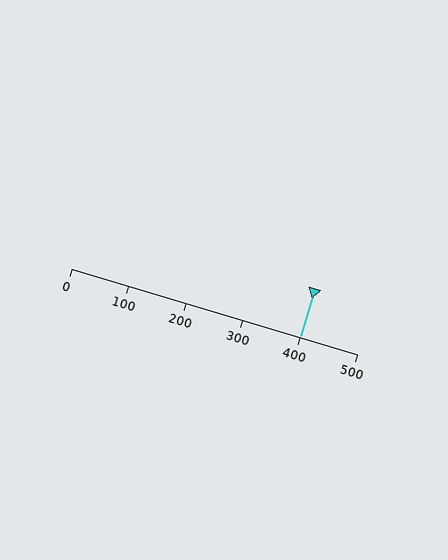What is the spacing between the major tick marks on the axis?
The major ticks are spaced 100 apart.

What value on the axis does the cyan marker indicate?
The marker indicates approximately 400.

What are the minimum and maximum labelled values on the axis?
The axis runs from 0 to 500.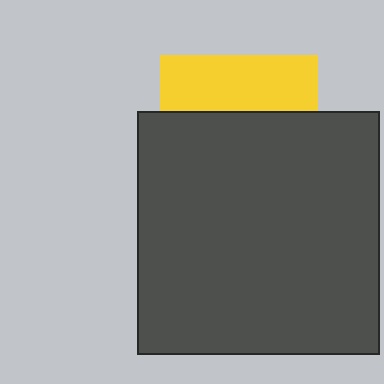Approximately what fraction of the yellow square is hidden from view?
Roughly 65% of the yellow square is hidden behind the dark gray square.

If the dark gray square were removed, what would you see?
You would see the complete yellow square.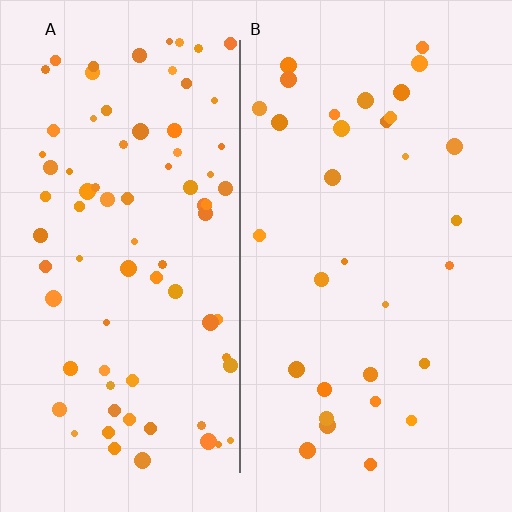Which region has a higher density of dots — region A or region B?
A (the left).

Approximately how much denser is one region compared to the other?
Approximately 2.5× — region A over region B.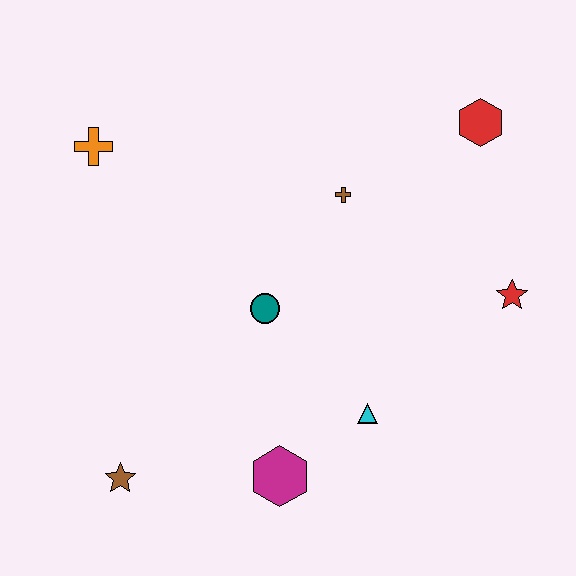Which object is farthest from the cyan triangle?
The orange cross is farthest from the cyan triangle.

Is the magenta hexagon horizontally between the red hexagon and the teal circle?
Yes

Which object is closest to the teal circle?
The brown cross is closest to the teal circle.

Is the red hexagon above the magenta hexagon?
Yes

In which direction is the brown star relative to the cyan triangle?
The brown star is to the left of the cyan triangle.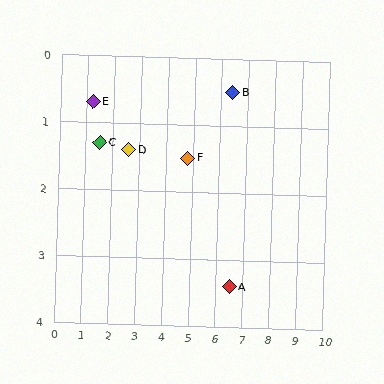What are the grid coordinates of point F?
Point F is at approximately (4.8, 1.5).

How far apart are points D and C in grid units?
Points D and C are about 1.1 grid units apart.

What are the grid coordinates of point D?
Point D is at approximately (2.6, 1.4).